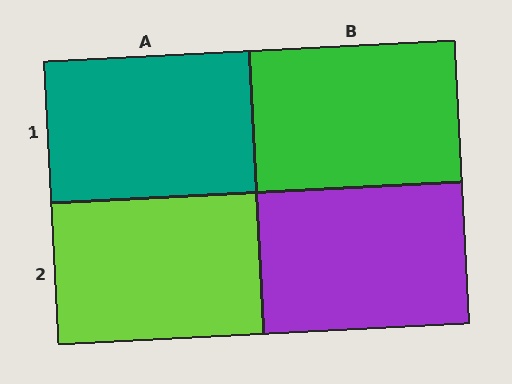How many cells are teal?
1 cell is teal.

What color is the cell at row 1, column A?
Teal.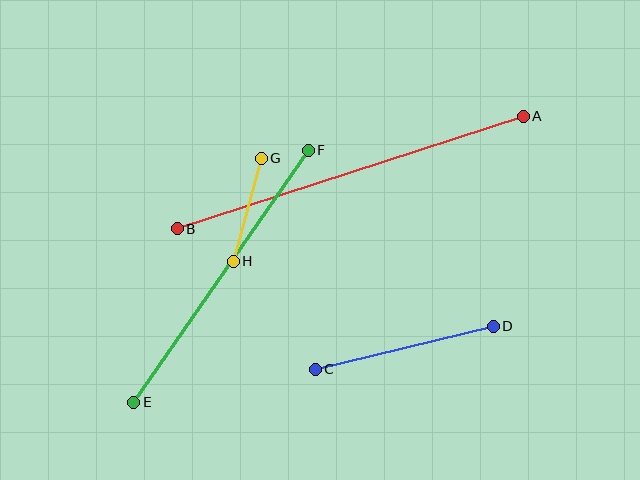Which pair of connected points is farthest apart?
Points A and B are farthest apart.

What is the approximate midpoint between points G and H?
The midpoint is at approximately (247, 210) pixels.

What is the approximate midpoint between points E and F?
The midpoint is at approximately (221, 276) pixels.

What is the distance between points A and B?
The distance is approximately 364 pixels.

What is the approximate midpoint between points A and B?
The midpoint is at approximately (350, 173) pixels.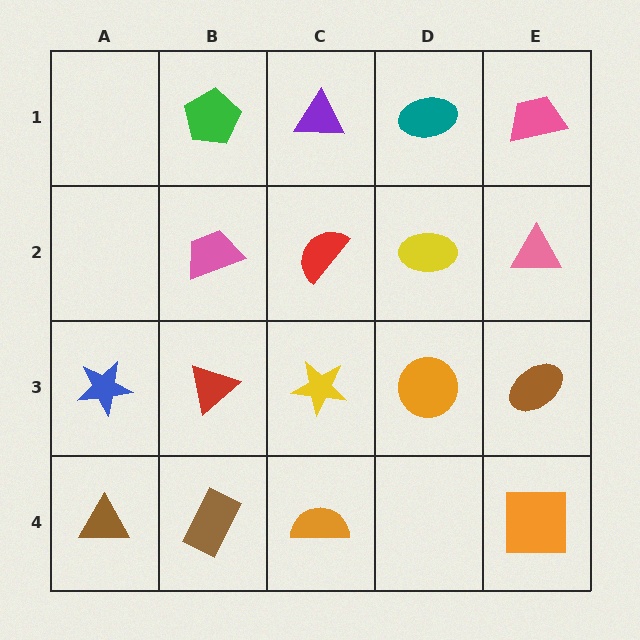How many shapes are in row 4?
4 shapes.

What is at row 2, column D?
A yellow ellipse.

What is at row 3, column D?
An orange circle.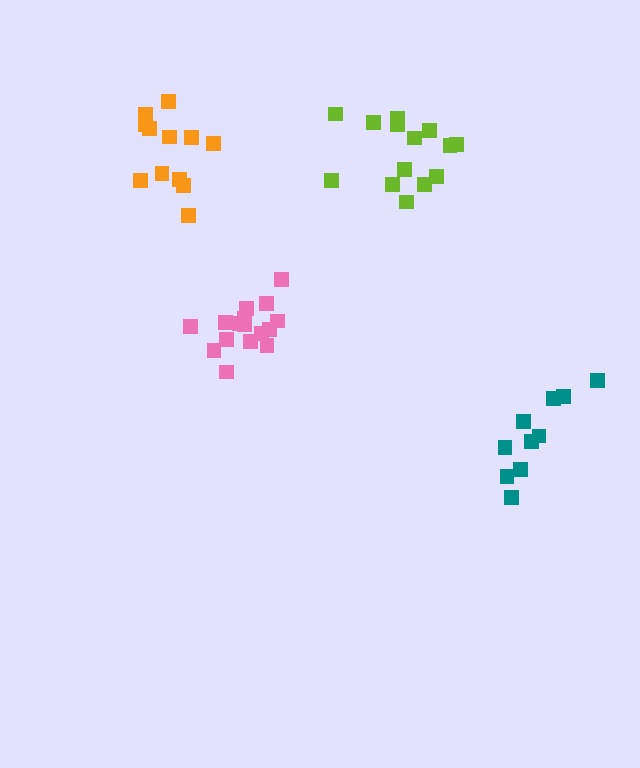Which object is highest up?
The orange cluster is topmost.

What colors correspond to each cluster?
The clusters are colored: pink, teal, lime, orange.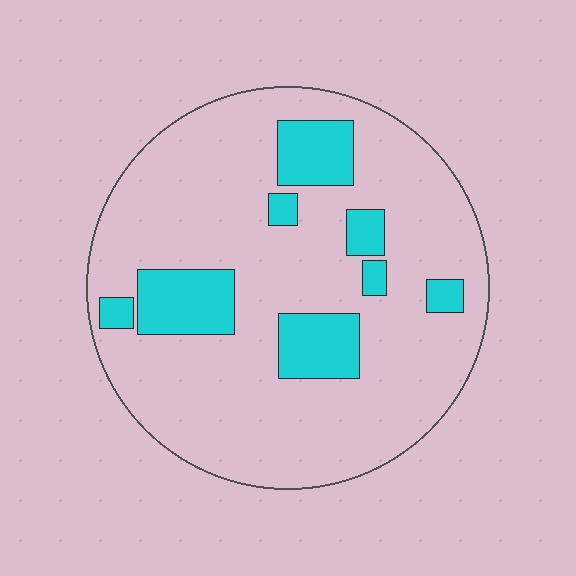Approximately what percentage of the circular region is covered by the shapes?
Approximately 20%.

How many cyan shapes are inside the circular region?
8.